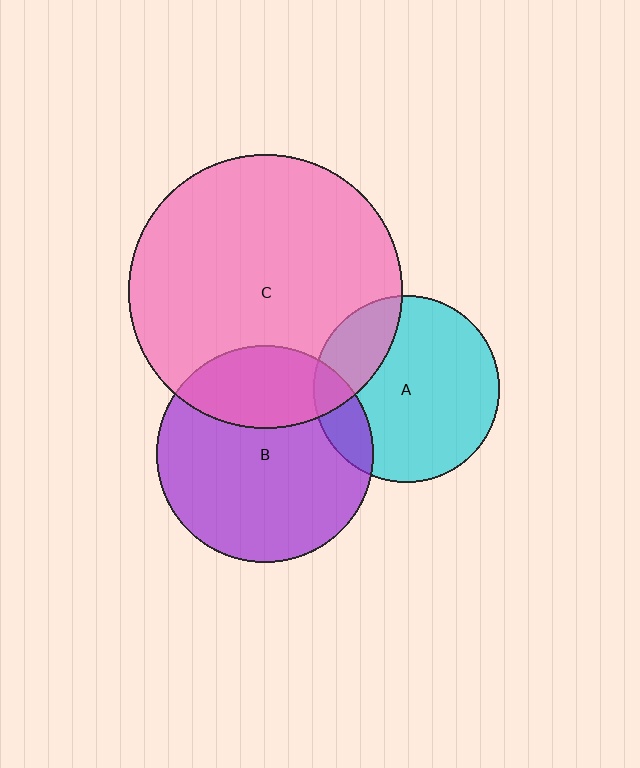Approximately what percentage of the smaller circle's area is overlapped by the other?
Approximately 20%.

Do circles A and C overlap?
Yes.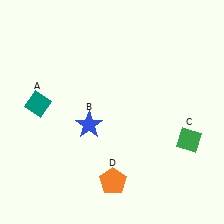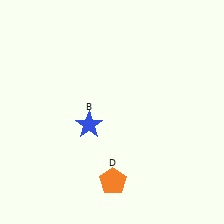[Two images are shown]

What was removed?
The green diamond (C), the teal diamond (A) were removed in Image 2.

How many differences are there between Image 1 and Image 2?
There are 2 differences between the two images.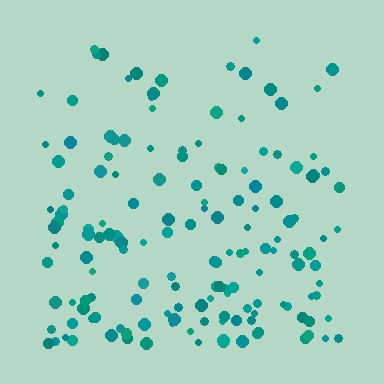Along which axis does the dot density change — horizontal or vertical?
Vertical.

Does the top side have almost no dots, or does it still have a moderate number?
Still a moderate number, just noticeably fewer than the bottom.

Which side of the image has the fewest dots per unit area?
The top.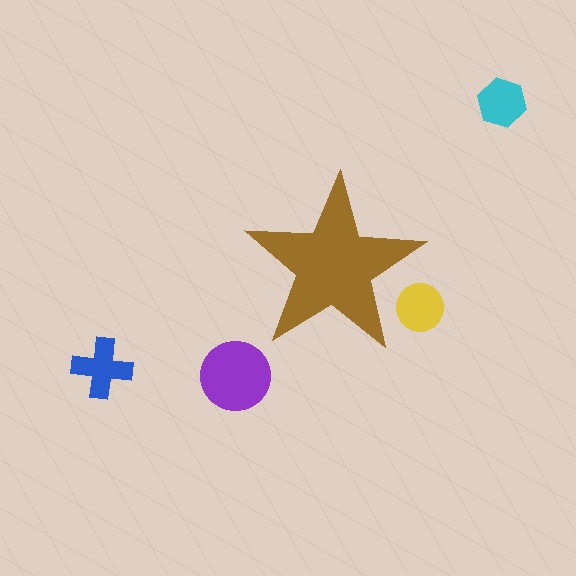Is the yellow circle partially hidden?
Yes, the yellow circle is partially hidden behind the brown star.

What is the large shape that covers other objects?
A brown star.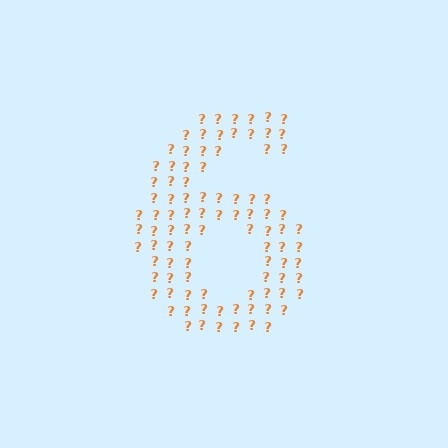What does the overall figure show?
The overall figure shows the digit 6.